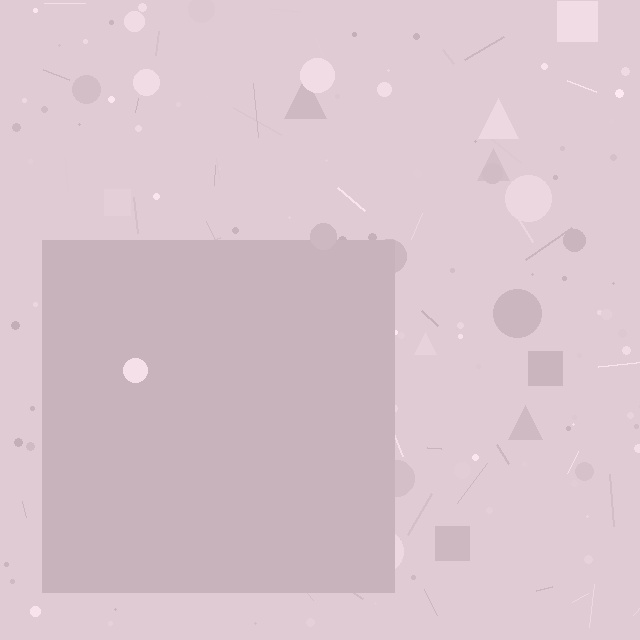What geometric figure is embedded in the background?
A square is embedded in the background.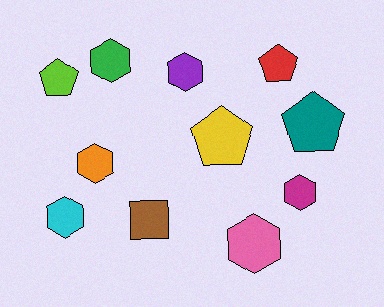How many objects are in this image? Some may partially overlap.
There are 11 objects.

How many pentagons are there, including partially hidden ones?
There are 4 pentagons.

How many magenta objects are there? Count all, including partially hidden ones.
There is 1 magenta object.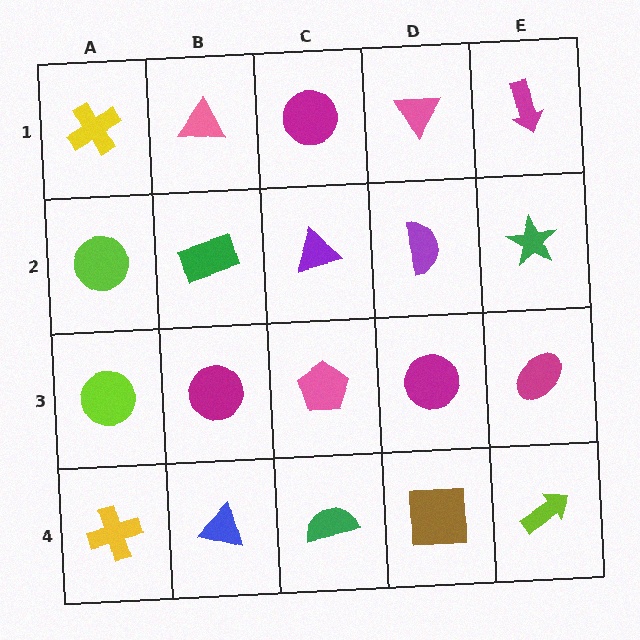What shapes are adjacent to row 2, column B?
A pink triangle (row 1, column B), a magenta circle (row 3, column B), a lime circle (row 2, column A), a purple triangle (row 2, column C).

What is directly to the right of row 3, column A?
A magenta circle.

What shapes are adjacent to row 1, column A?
A lime circle (row 2, column A), a pink triangle (row 1, column B).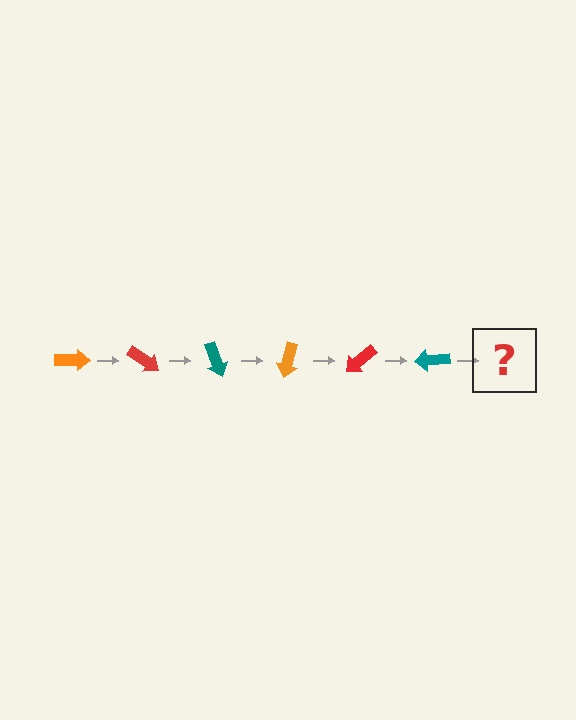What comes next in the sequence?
The next element should be an orange arrow, rotated 210 degrees from the start.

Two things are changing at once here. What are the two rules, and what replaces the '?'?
The two rules are that it rotates 35 degrees each step and the color cycles through orange, red, and teal. The '?' should be an orange arrow, rotated 210 degrees from the start.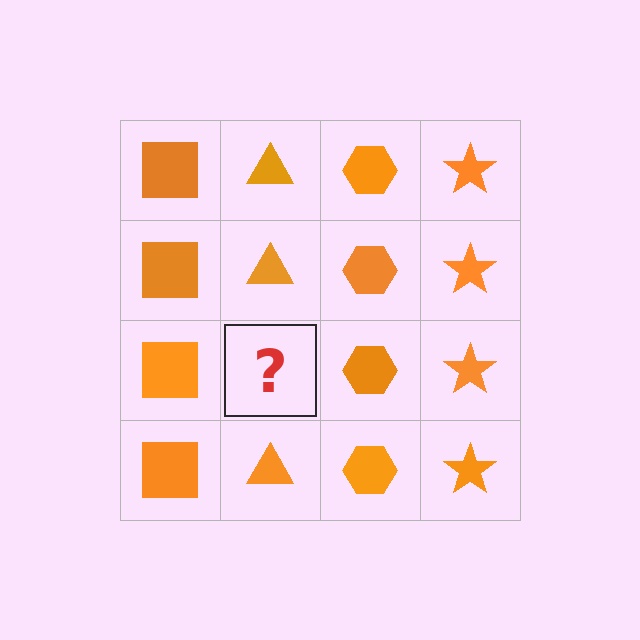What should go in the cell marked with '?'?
The missing cell should contain an orange triangle.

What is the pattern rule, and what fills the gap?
The rule is that each column has a consistent shape. The gap should be filled with an orange triangle.